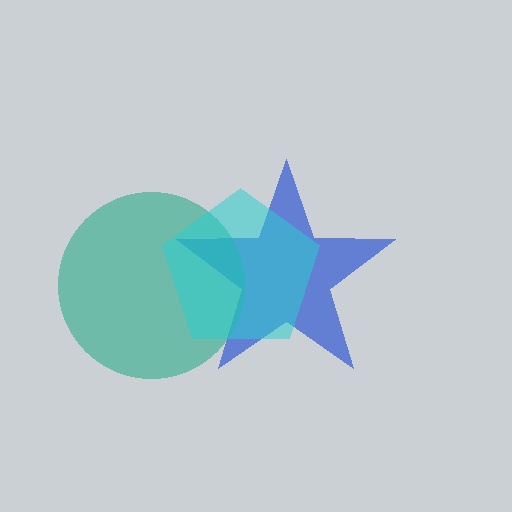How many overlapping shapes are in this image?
There are 3 overlapping shapes in the image.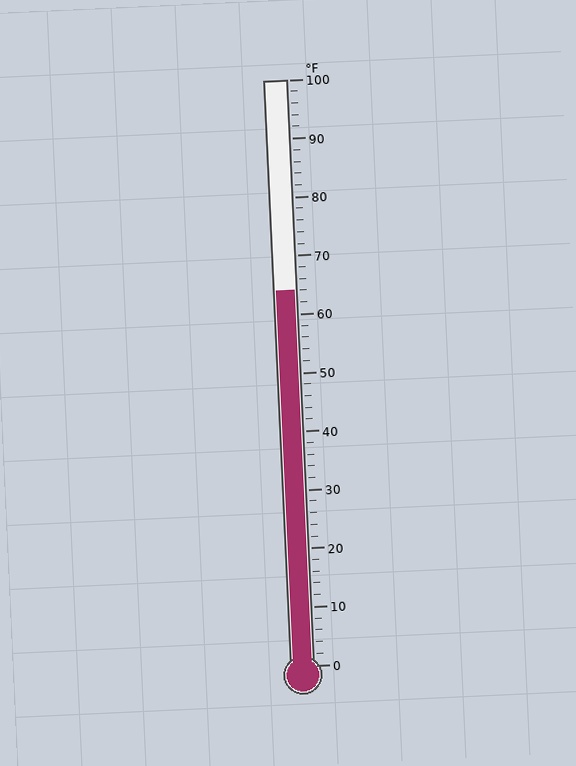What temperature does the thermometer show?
The thermometer shows approximately 64°F.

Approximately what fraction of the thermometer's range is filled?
The thermometer is filled to approximately 65% of its range.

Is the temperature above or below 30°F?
The temperature is above 30°F.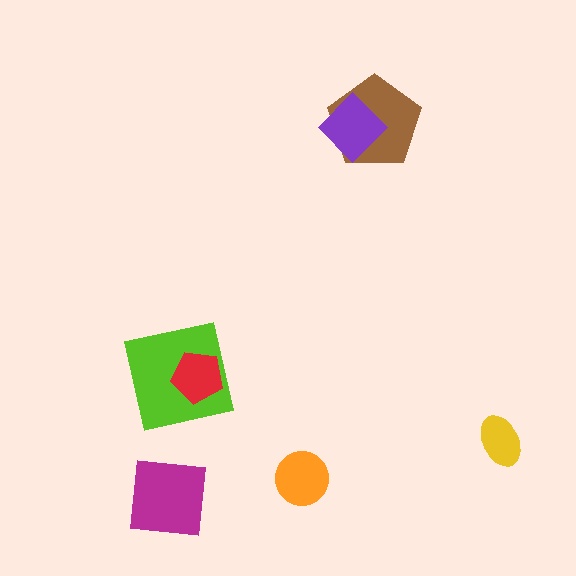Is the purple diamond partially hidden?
No, no other shape covers it.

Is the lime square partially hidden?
Yes, it is partially covered by another shape.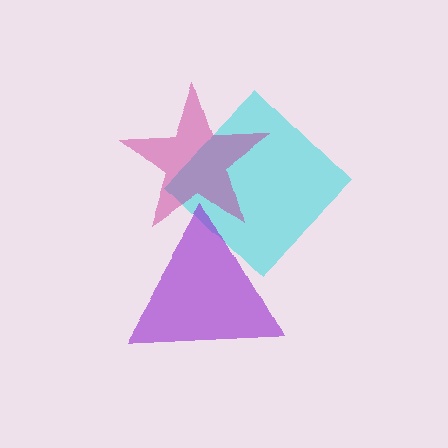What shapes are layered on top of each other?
The layered shapes are: a cyan diamond, a magenta star, a purple triangle.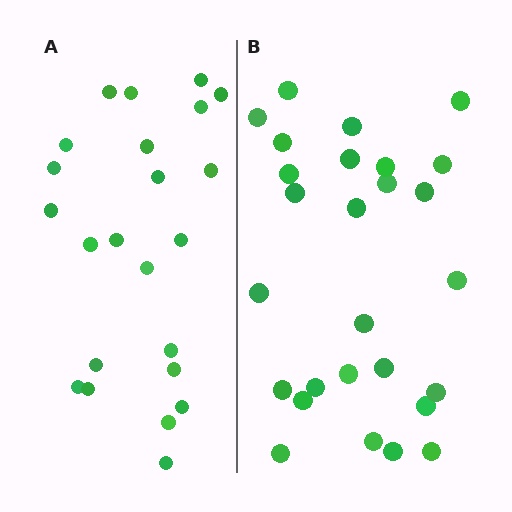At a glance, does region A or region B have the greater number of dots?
Region B (the right region) has more dots.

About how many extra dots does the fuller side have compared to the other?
Region B has about 4 more dots than region A.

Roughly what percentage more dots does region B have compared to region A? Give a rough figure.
About 15% more.